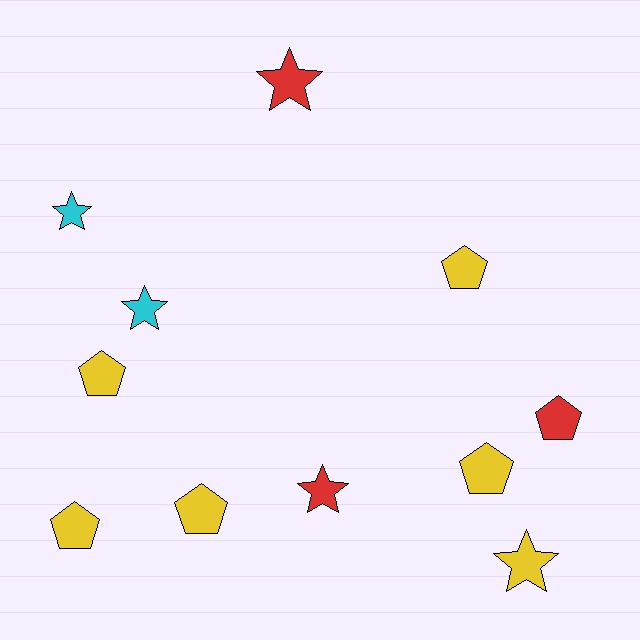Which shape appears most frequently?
Pentagon, with 6 objects.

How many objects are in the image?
There are 11 objects.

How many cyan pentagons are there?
There are no cyan pentagons.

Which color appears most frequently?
Yellow, with 6 objects.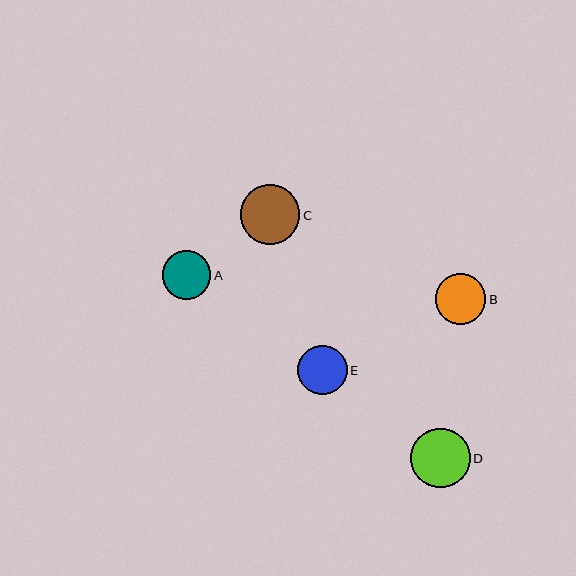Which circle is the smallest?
Circle A is the smallest with a size of approximately 48 pixels.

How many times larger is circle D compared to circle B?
Circle D is approximately 1.2 times the size of circle B.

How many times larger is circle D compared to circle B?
Circle D is approximately 1.2 times the size of circle B.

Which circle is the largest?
Circle C is the largest with a size of approximately 60 pixels.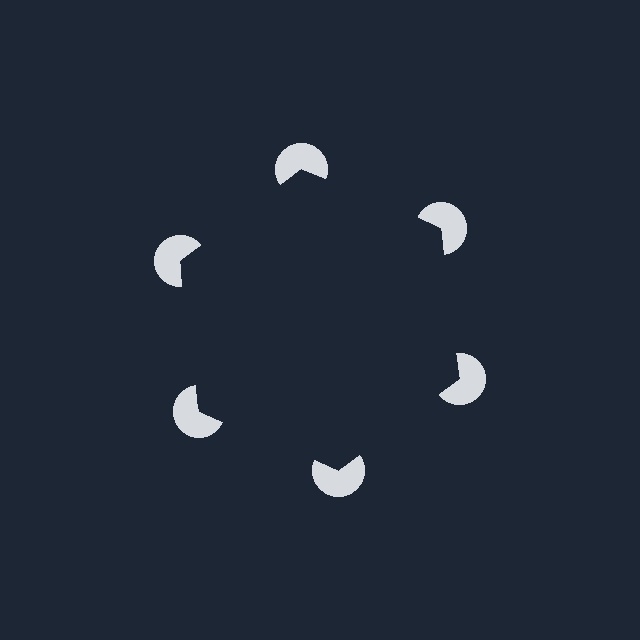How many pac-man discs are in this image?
There are 6 — one at each vertex of the illusory hexagon.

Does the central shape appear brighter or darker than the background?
It typically appears slightly darker than the background, even though no actual brightness change is drawn.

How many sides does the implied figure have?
6 sides.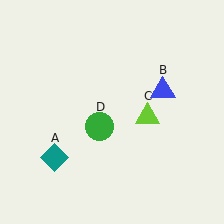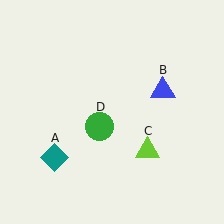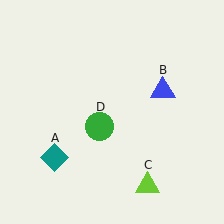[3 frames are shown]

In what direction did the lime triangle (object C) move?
The lime triangle (object C) moved down.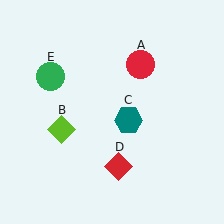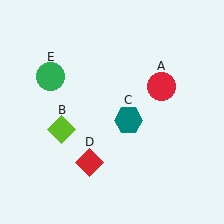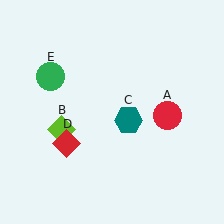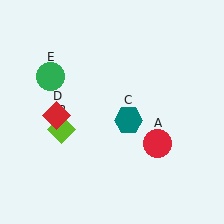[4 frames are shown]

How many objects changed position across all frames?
2 objects changed position: red circle (object A), red diamond (object D).